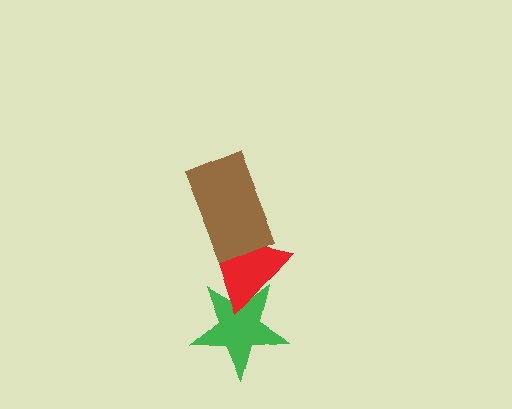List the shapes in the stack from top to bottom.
From top to bottom: the brown rectangle, the red triangle, the green star.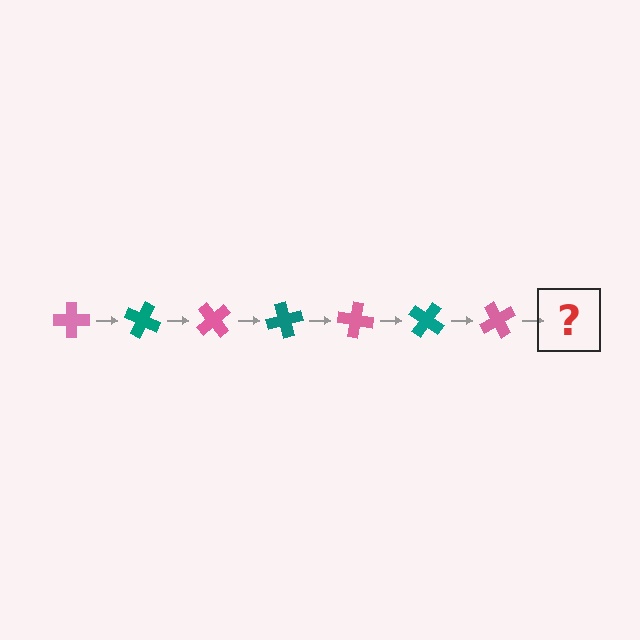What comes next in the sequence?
The next element should be a teal cross, rotated 175 degrees from the start.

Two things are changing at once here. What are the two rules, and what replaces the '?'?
The two rules are that it rotates 25 degrees each step and the color cycles through pink and teal. The '?' should be a teal cross, rotated 175 degrees from the start.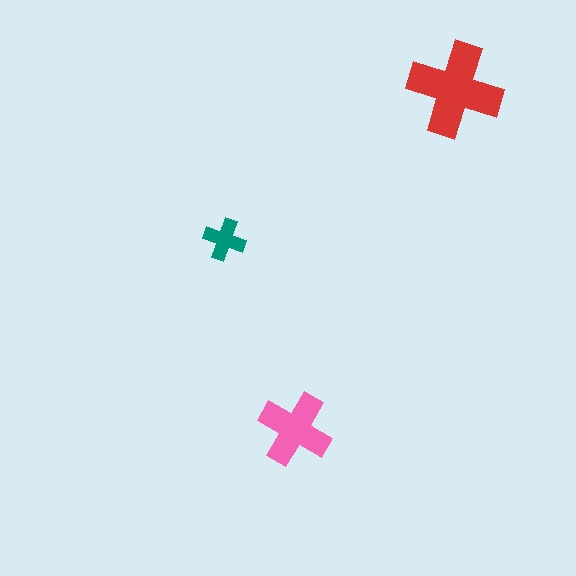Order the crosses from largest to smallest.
the red one, the pink one, the teal one.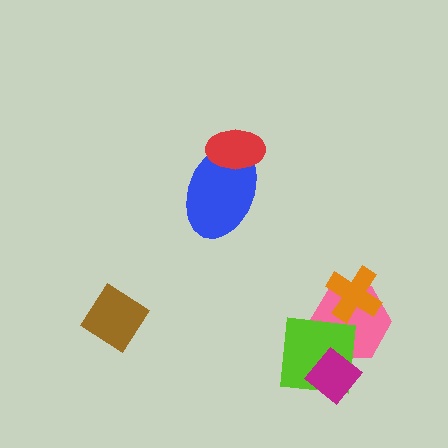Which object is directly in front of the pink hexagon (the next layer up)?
The lime square is directly in front of the pink hexagon.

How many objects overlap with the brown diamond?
0 objects overlap with the brown diamond.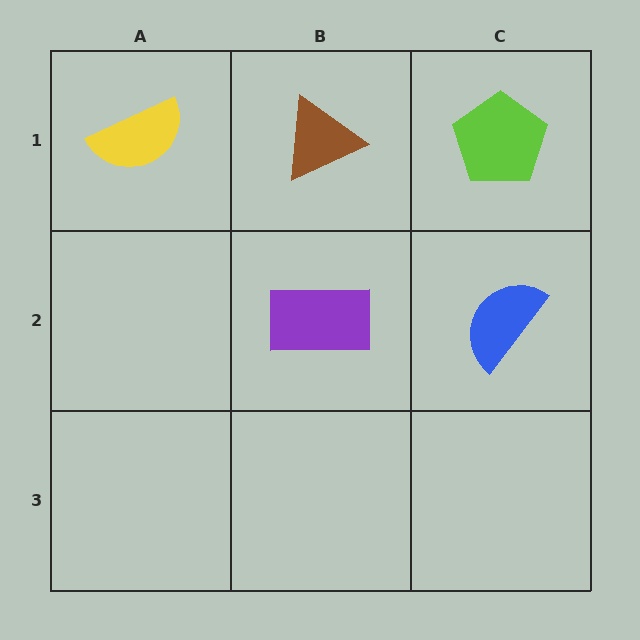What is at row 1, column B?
A brown triangle.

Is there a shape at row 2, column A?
No, that cell is empty.